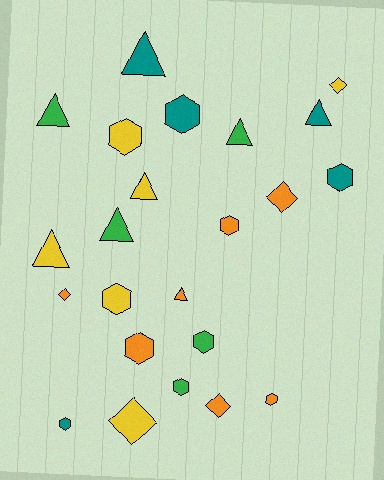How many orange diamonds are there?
There are 3 orange diamonds.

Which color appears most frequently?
Orange, with 7 objects.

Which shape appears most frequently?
Hexagon, with 10 objects.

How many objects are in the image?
There are 23 objects.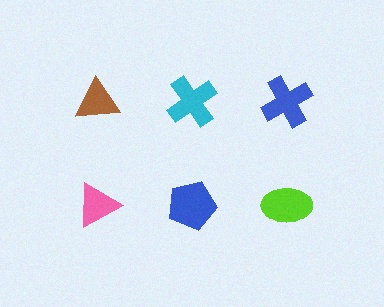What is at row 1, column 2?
A cyan cross.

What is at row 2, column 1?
A pink triangle.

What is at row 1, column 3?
A blue cross.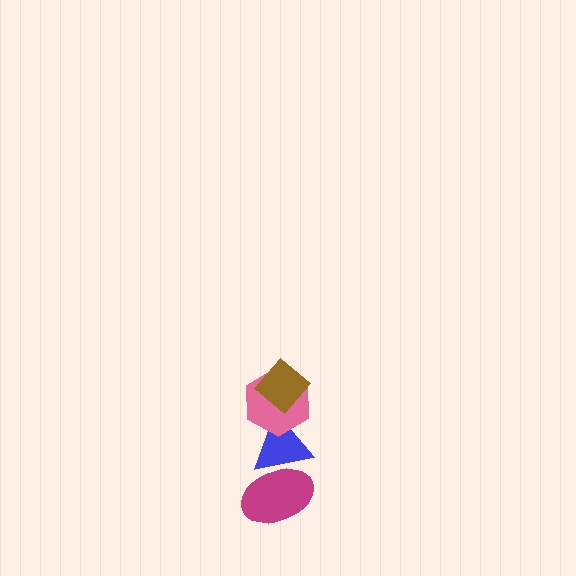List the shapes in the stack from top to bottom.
From top to bottom: the brown diamond, the pink hexagon, the blue triangle, the magenta ellipse.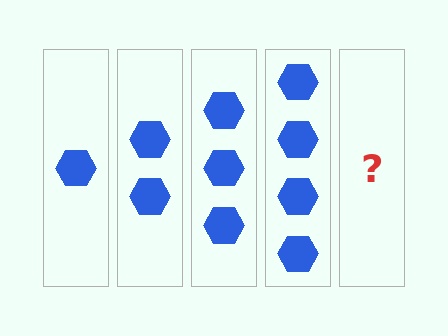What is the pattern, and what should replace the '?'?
The pattern is that each step adds one more hexagon. The '?' should be 5 hexagons.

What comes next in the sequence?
The next element should be 5 hexagons.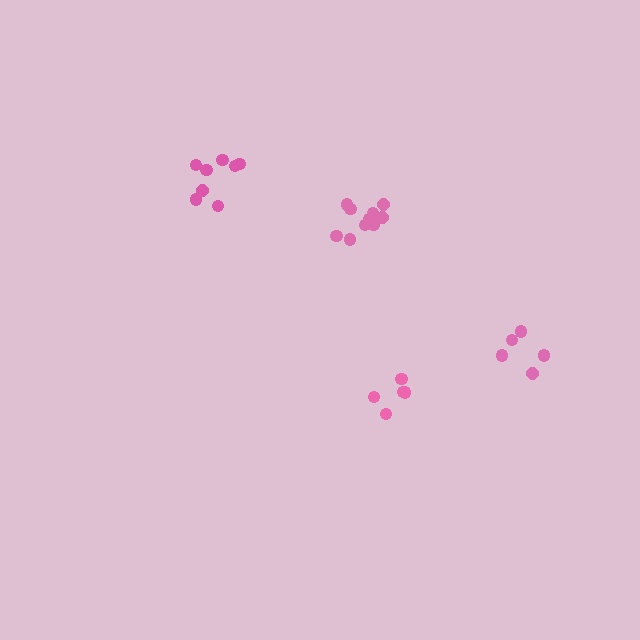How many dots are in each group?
Group 1: 10 dots, Group 2: 5 dots, Group 3: 8 dots, Group 4: 5 dots (28 total).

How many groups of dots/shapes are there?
There are 4 groups.